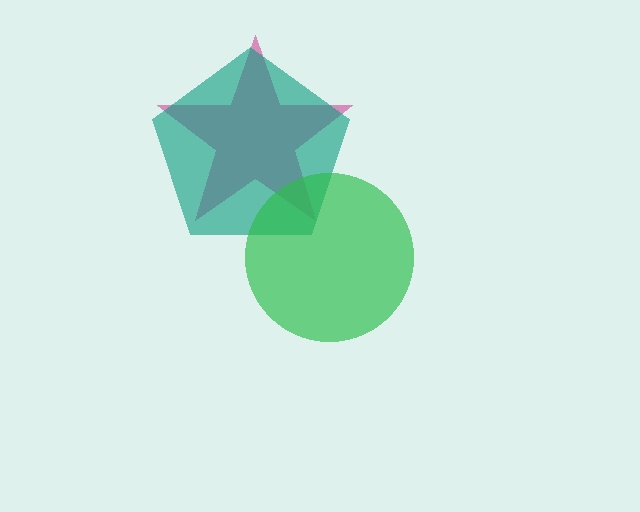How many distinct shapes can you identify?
There are 3 distinct shapes: a magenta star, a teal pentagon, a green circle.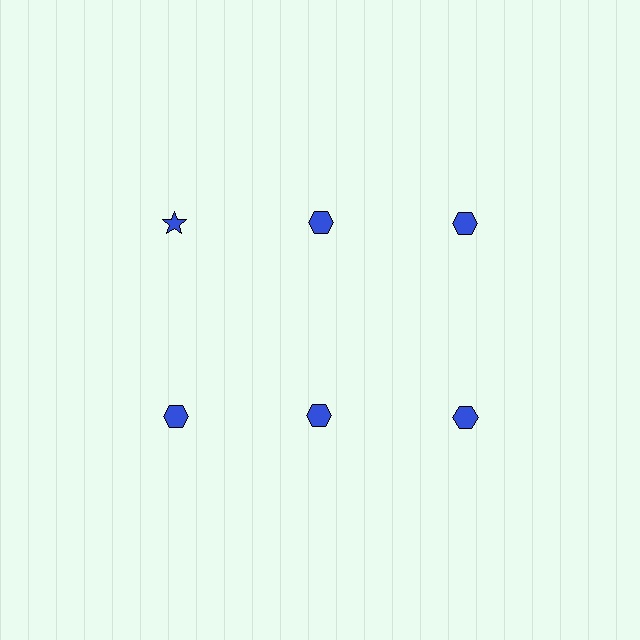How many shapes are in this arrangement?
There are 6 shapes arranged in a grid pattern.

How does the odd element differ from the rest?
It has a different shape: star instead of hexagon.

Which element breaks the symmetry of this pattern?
The blue star in the top row, leftmost column breaks the symmetry. All other shapes are blue hexagons.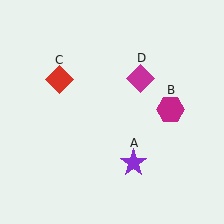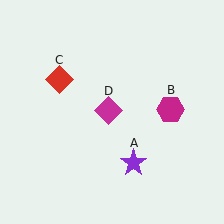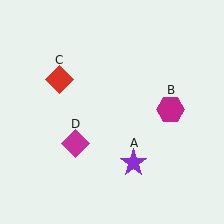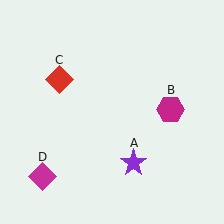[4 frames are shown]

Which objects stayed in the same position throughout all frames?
Purple star (object A) and magenta hexagon (object B) and red diamond (object C) remained stationary.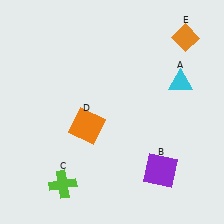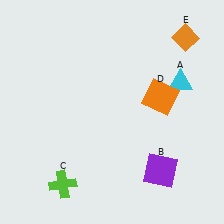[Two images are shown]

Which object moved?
The orange square (D) moved right.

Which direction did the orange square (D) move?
The orange square (D) moved right.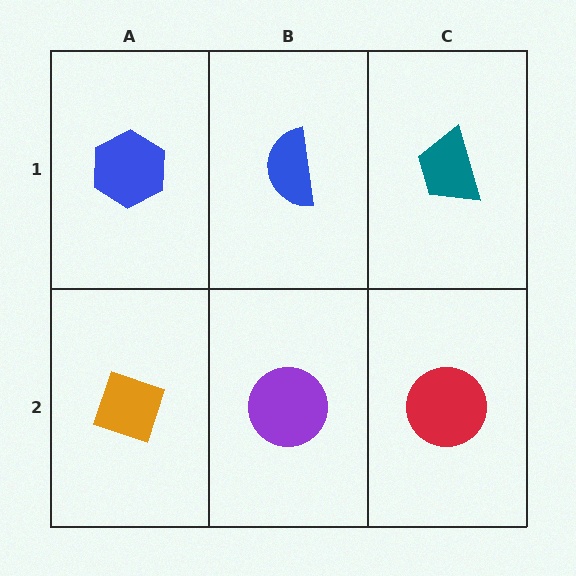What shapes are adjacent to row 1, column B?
A purple circle (row 2, column B), a blue hexagon (row 1, column A), a teal trapezoid (row 1, column C).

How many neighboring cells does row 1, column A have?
2.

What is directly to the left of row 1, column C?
A blue semicircle.